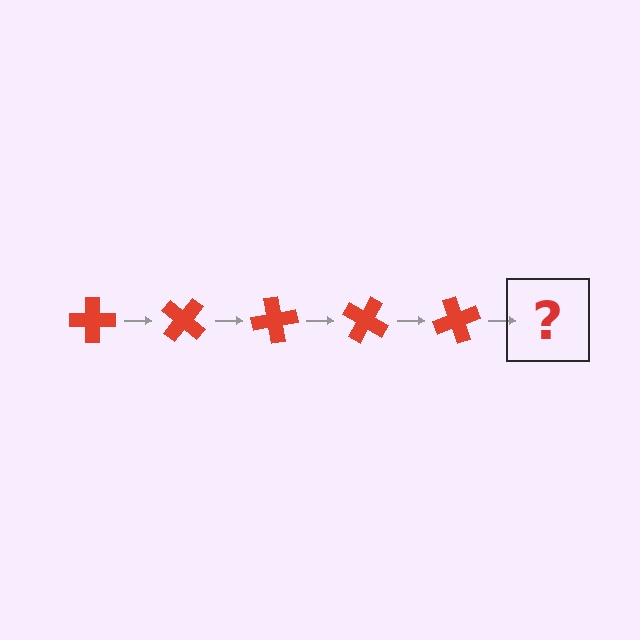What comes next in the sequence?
The next element should be a red cross rotated 200 degrees.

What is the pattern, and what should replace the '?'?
The pattern is that the cross rotates 40 degrees each step. The '?' should be a red cross rotated 200 degrees.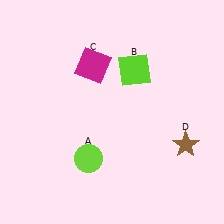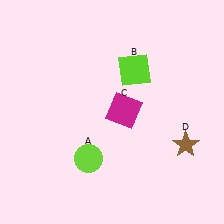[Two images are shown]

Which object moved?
The magenta square (C) moved down.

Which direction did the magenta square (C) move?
The magenta square (C) moved down.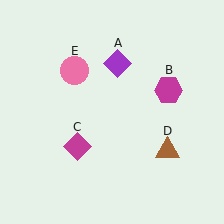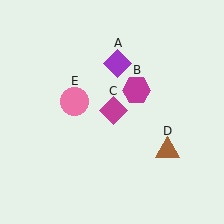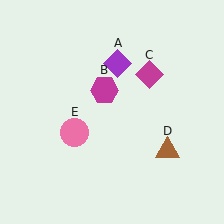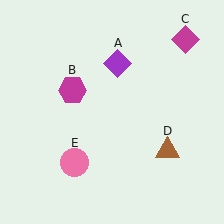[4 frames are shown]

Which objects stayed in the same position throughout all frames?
Purple diamond (object A) and brown triangle (object D) remained stationary.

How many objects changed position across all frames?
3 objects changed position: magenta hexagon (object B), magenta diamond (object C), pink circle (object E).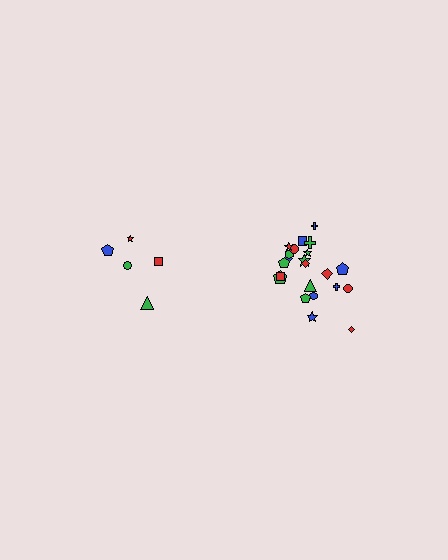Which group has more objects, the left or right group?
The right group.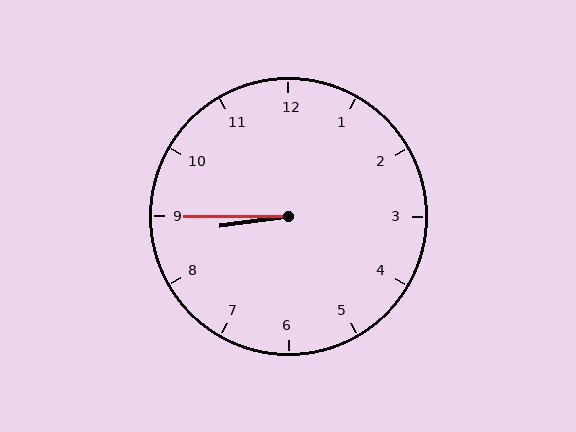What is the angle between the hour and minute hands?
Approximately 8 degrees.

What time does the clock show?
8:45.